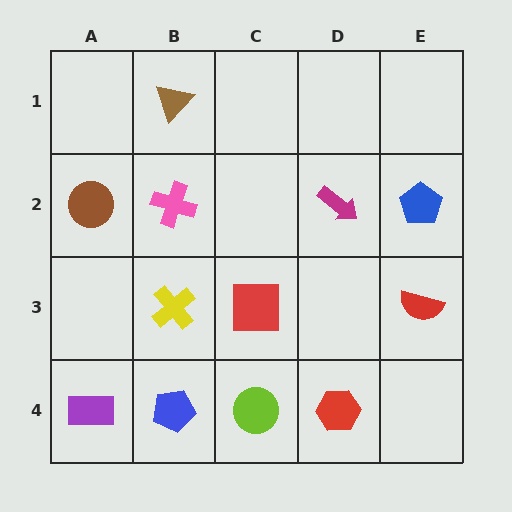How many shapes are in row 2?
4 shapes.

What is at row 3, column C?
A red square.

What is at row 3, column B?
A yellow cross.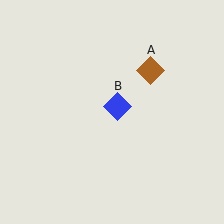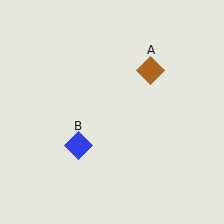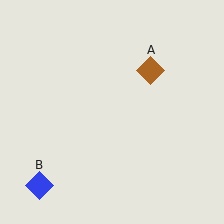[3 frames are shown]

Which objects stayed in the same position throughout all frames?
Brown diamond (object A) remained stationary.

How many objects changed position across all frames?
1 object changed position: blue diamond (object B).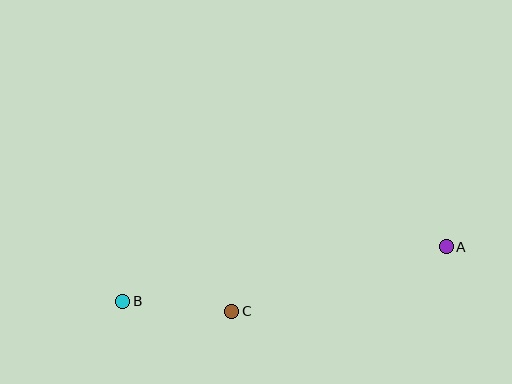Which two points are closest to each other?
Points B and C are closest to each other.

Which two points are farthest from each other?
Points A and B are farthest from each other.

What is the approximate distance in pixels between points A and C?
The distance between A and C is approximately 224 pixels.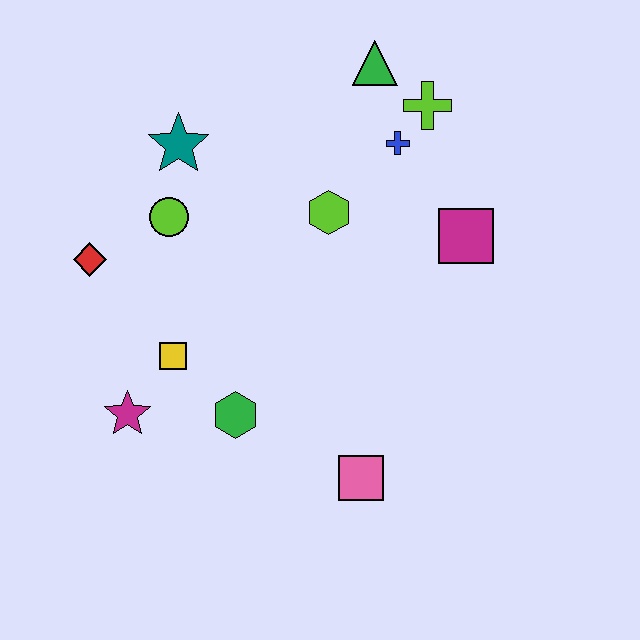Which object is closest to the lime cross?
The blue cross is closest to the lime cross.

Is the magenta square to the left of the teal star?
No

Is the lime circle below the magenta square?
No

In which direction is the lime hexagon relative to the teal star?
The lime hexagon is to the right of the teal star.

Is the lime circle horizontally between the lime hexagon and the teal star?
No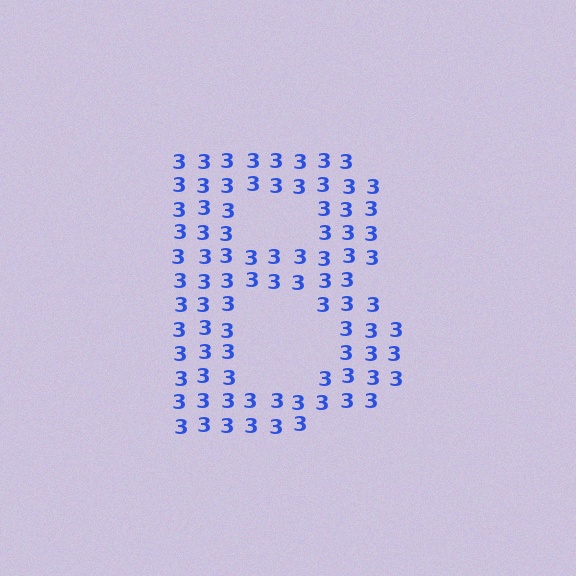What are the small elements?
The small elements are digit 3's.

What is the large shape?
The large shape is the letter B.